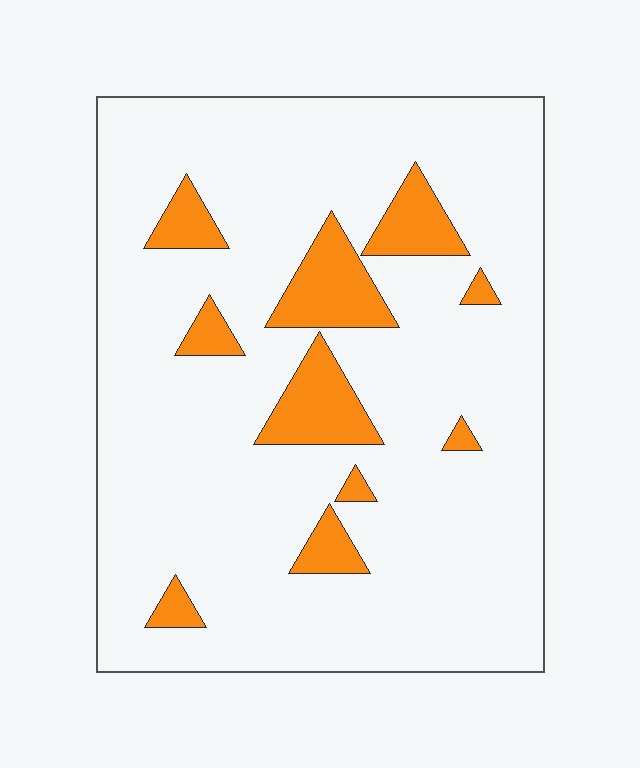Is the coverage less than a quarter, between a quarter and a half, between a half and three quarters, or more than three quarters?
Less than a quarter.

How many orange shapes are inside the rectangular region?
10.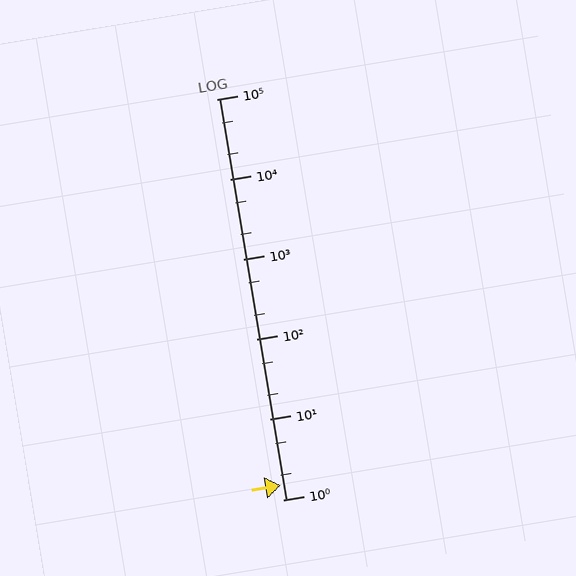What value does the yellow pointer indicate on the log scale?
The pointer indicates approximately 1.5.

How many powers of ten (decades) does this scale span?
The scale spans 5 decades, from 1 to 100000.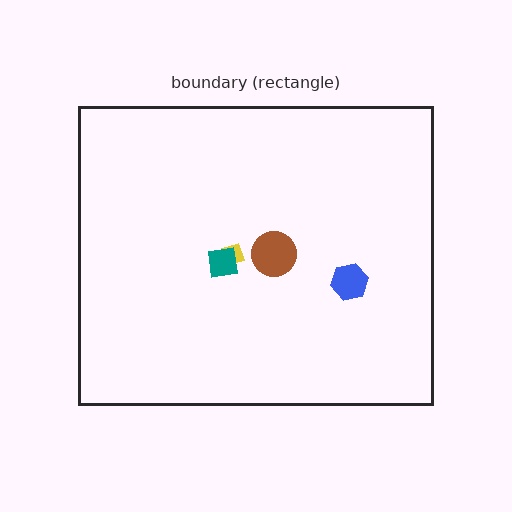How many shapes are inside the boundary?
4 inside, 0 outside.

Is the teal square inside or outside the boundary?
Inside.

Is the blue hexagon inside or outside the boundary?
Inside.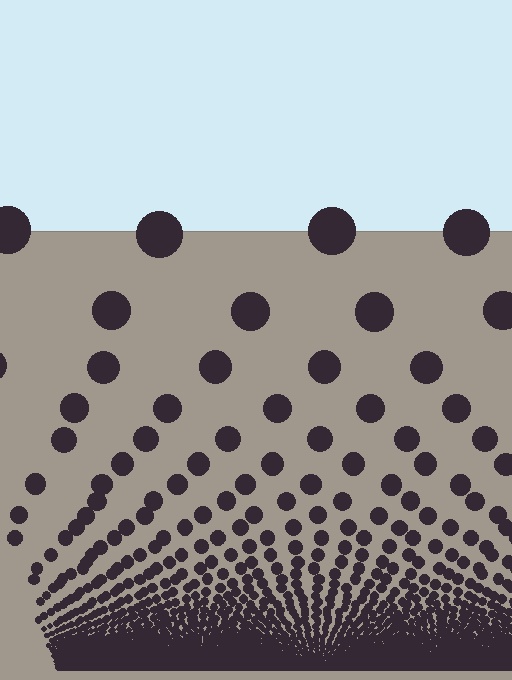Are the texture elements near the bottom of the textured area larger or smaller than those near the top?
Smaller. The gradient is inverted — elements near the bottom are smaller and denser.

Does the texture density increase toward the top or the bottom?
Density increases toward the bottom.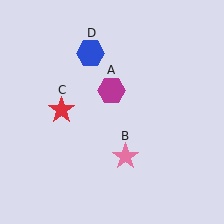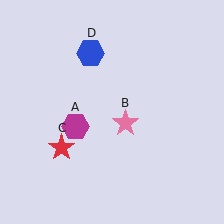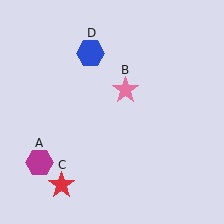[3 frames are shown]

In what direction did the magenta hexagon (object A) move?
The magenta hexagon (object A) moved down and to the left.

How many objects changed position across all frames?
3 objects changed position: magenta hexagon (object A), pink star (object B), red star (object C).